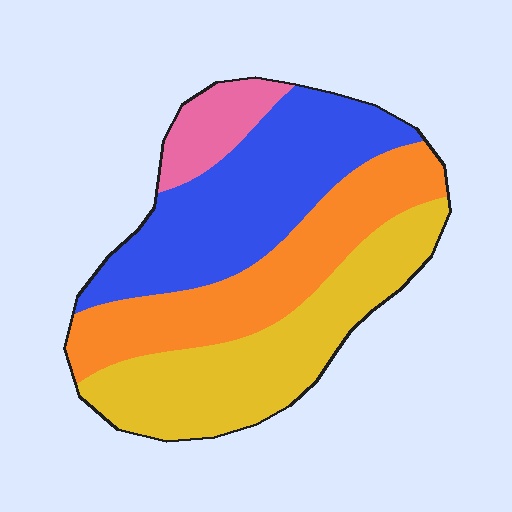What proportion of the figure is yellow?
Yellow covers roughly 30% of the figure.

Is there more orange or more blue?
Blue.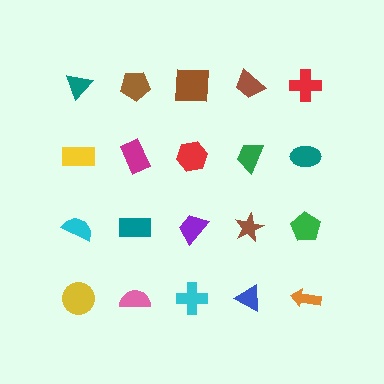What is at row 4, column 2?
A pink semicircle.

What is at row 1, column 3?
A brown square.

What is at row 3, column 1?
A cyan semicircle.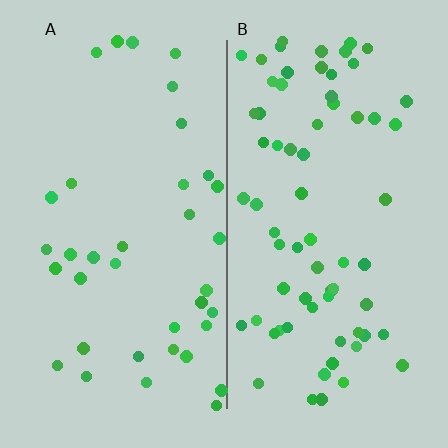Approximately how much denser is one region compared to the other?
Approximately 1.9× — region B over region A.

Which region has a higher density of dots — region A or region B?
B (the right).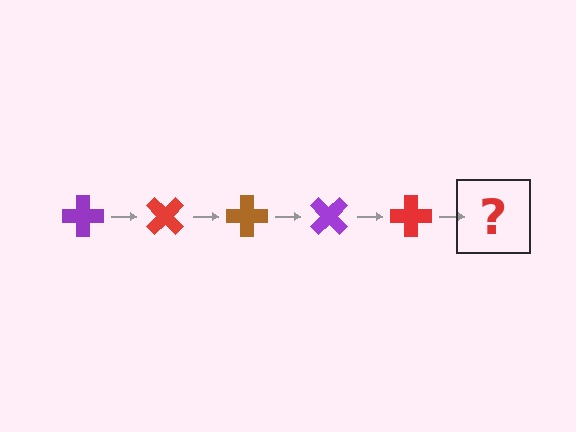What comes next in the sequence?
The next element should be a brown cross, rotated 225 degrees from the start.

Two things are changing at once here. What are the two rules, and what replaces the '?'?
The two rules are that it rotates 45 degrees each step and the color cycles through purple, red, and brown. The '?' should be a brown cross, rotated 225 degrees from the start.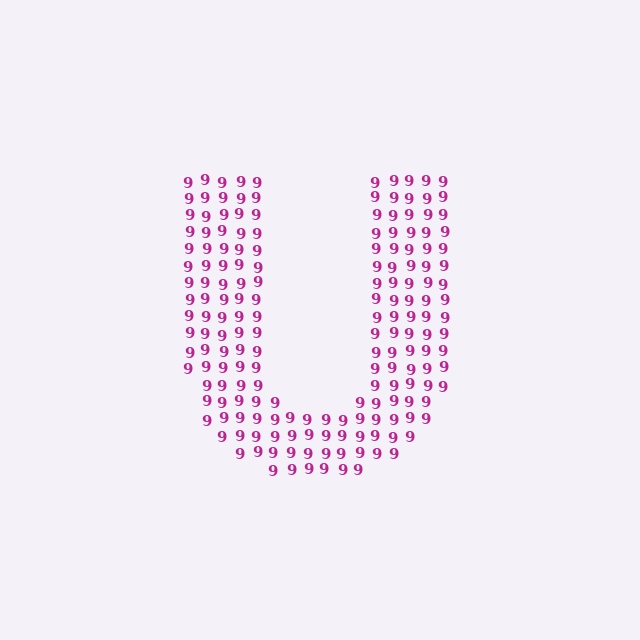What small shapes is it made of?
It is made of small digit 9's.